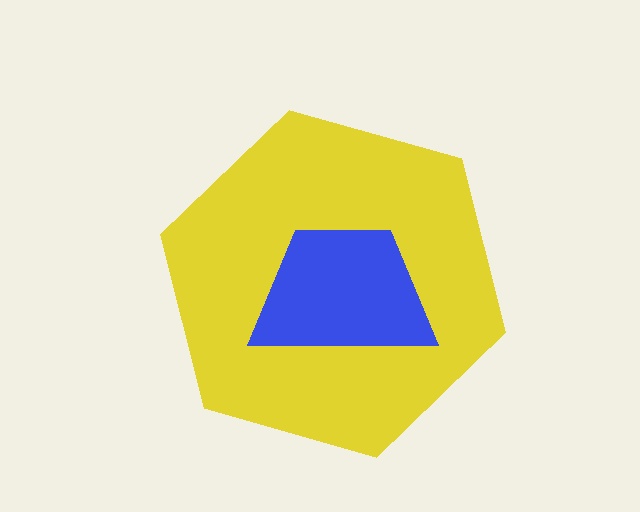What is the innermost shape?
The blue trapezoid.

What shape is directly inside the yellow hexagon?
The blue trapezoid.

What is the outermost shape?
The yellow hexagon.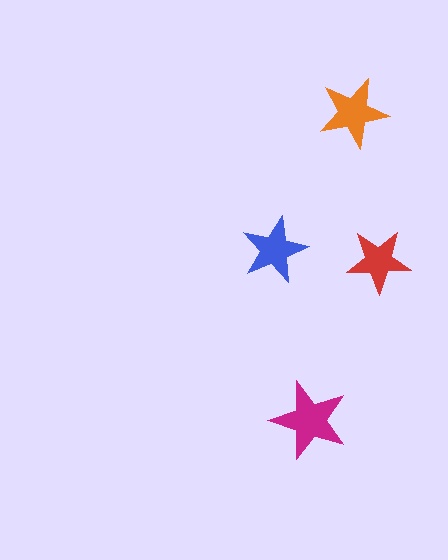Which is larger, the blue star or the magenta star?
The magenta one.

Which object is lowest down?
The magenta star is bottommost.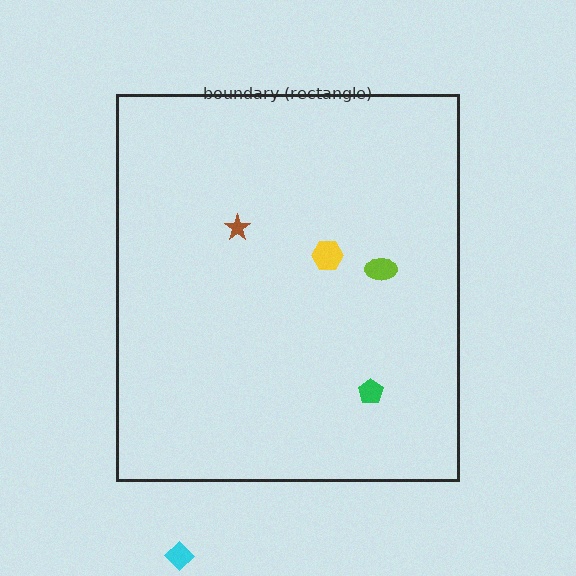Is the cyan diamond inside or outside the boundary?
Outside.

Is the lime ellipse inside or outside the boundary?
Inside.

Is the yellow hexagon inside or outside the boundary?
Inside.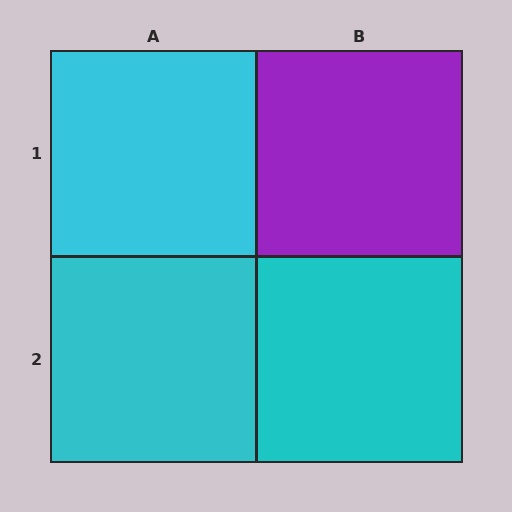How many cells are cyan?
3 cells are cyan.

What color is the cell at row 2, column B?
Cyan.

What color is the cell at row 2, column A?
Cyan.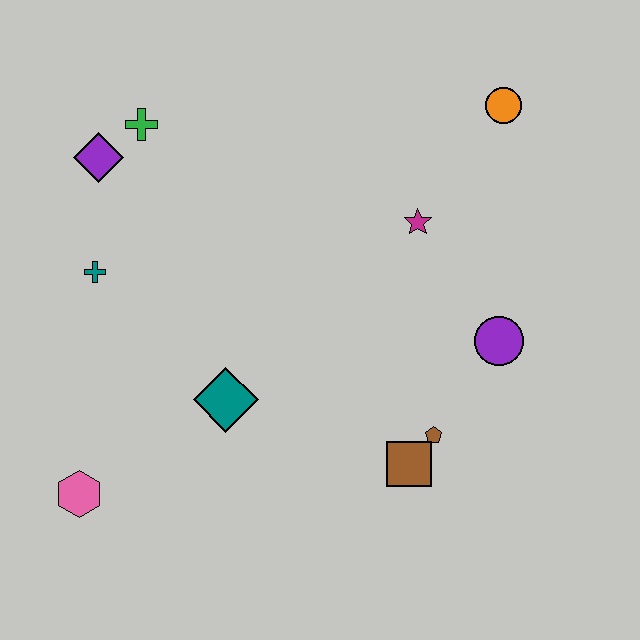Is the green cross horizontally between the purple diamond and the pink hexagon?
No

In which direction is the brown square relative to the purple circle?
The brown square is below the purple circle.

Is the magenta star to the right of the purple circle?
No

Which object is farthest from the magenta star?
The pink hexagon is farthest from the magenta star.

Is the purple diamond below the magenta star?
No